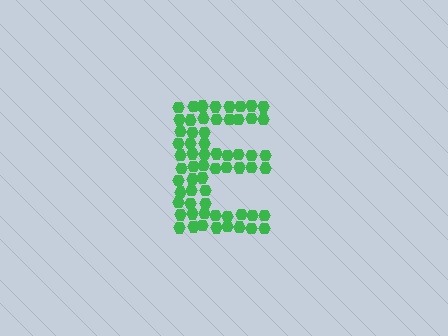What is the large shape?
The large shape is the letter E.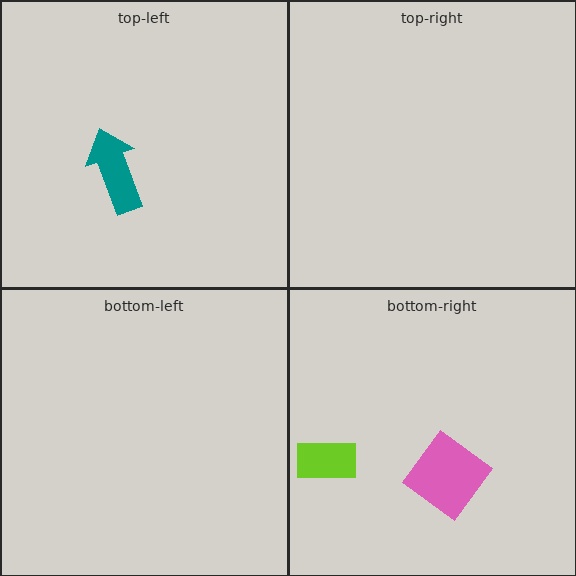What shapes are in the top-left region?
The teal arrow.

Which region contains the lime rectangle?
The bottom-right region.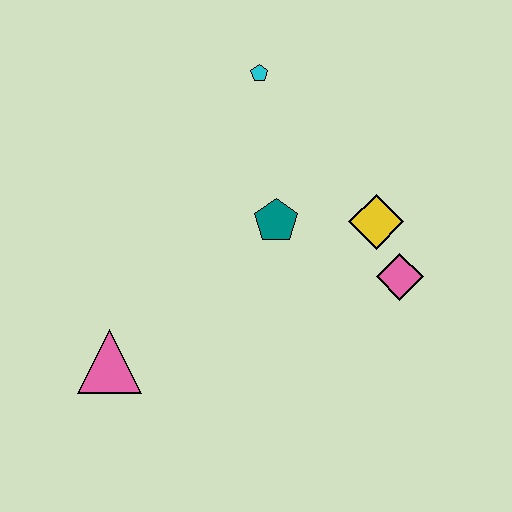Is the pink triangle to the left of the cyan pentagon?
Yes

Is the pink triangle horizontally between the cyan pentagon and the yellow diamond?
No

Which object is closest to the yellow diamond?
The pink diamond is closest to the yellow diamond.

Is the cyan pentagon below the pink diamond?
No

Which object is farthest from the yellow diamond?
The pink triangle is farthest from the yellow diamond.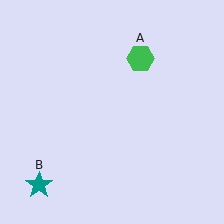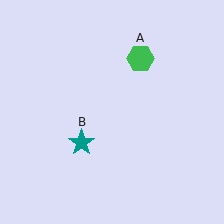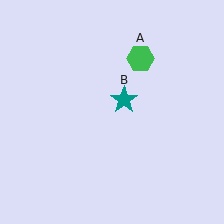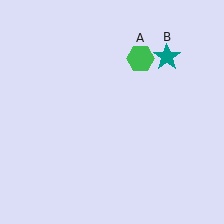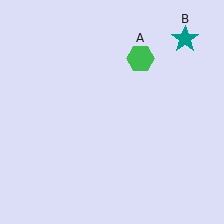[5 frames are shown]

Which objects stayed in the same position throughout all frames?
Green hexagon (object A) remained stationary.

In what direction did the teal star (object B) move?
The teal star (object B) moved up and to the right.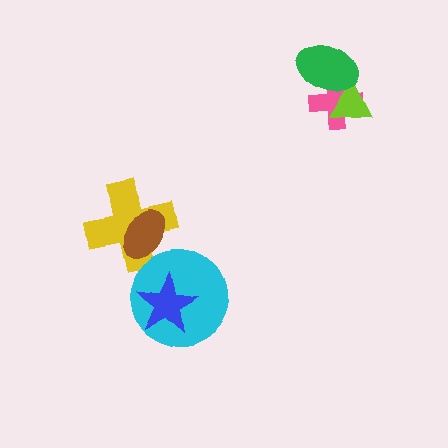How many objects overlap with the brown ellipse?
1 object overlaps with the brown ellipse.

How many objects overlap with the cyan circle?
1 object overlaps with the cyan circle.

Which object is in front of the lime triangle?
The green ellipse is in front of the lime triangle.